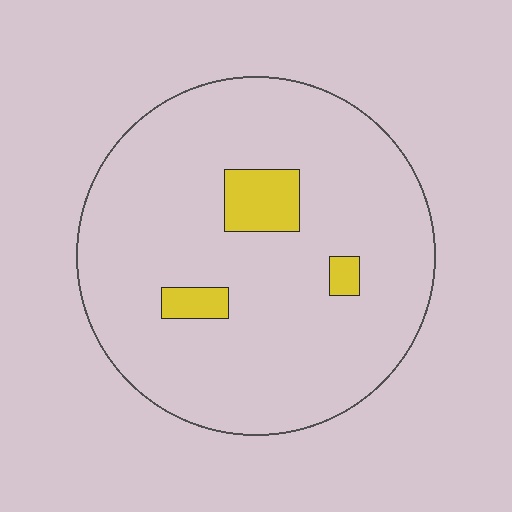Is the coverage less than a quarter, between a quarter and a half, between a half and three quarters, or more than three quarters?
Less than a quarter.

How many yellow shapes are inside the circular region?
3.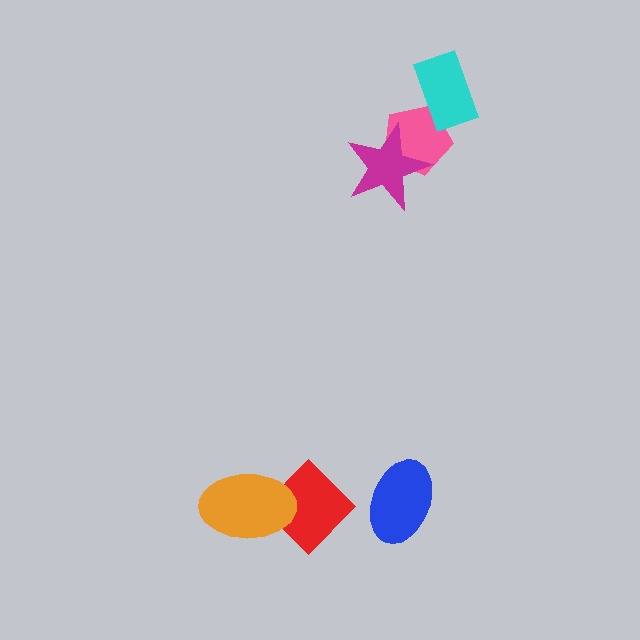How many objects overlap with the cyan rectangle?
1 object overlaps with the cyan rectangle.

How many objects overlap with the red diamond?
1 object overlaps with the red diamond.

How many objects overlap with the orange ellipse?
1 object overlaps with the orange ellipse.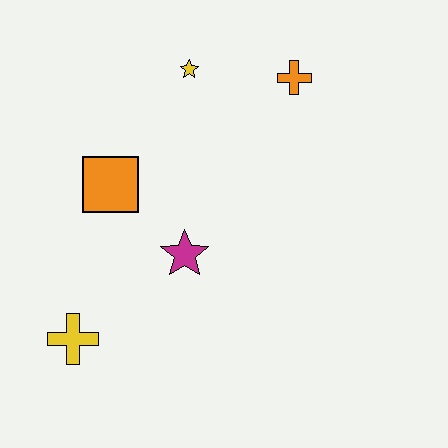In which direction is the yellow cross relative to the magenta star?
The yellow cross is to the left of the magenta star.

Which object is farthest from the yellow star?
The yellow cross is farthest from the yellow star.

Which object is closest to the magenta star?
The orange square is closest to the magenta star.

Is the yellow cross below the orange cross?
Yes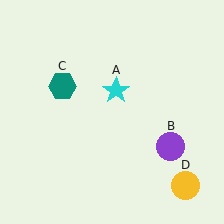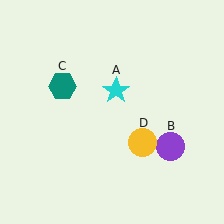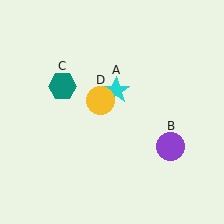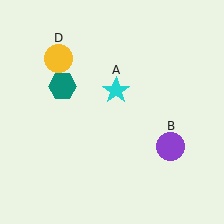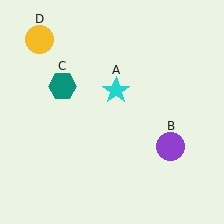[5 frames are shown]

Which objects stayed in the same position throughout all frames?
Cyan star (object A) and purple circle (object B) and teal hexagon (object C) remained stationary.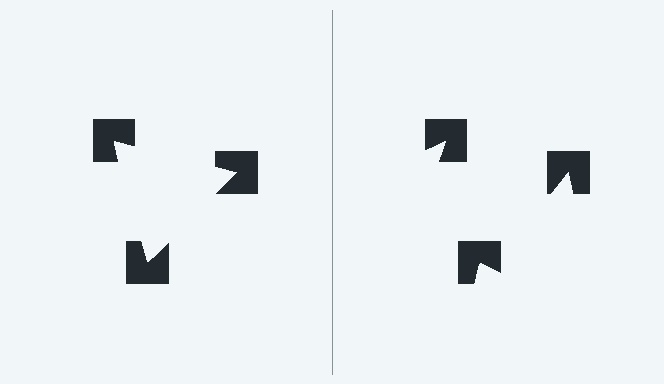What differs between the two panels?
The notched squares are positioned identically on both sides; only the wedge orientations differ. On the left they align to a triangle; on the right they are misaligned.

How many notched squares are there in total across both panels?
6 — 3 on each side.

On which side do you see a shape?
An illusory triangle appears on the left side. On the right side the wedge cuts are rotated, so no coherent shape forms.